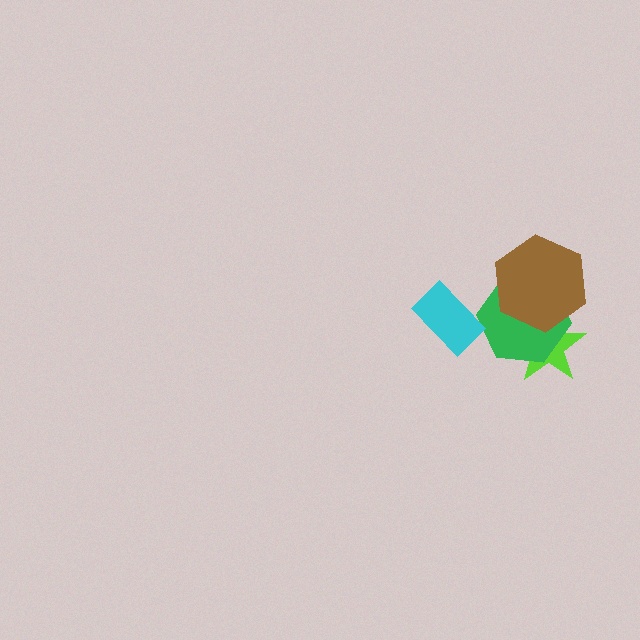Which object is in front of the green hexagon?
The brown hexagon is in front of the green hexagon.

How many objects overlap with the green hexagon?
2 objects overlap with the green hexagon.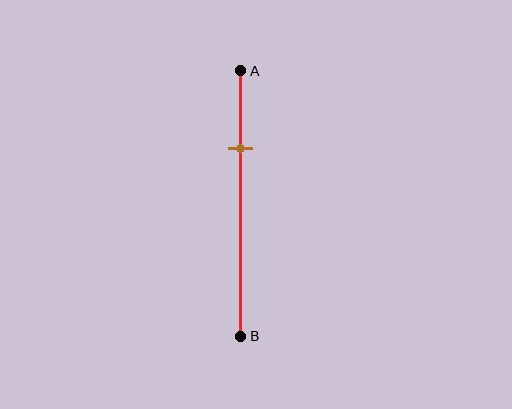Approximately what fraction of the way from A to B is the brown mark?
The brown mark is approximately 30% of the way from A to B.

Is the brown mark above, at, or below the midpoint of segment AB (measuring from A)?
The brown mark is above the midpoint of segment AB.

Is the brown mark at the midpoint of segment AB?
No, the mark is at about 30% from A, not at the 50% midpoint.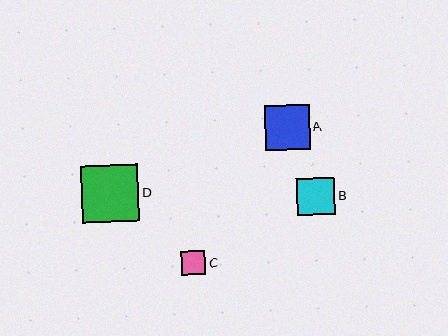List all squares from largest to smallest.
From largest to smallest: D, A, B, C.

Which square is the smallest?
Square C is the smallest with a size of approximately 24 pixels.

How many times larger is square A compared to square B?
Square A is approximately 1.2 times the size of square B.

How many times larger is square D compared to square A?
Square D is approximately 1.3 times the size of square A.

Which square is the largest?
Square D is the largest with a size of approximately 57 pixels.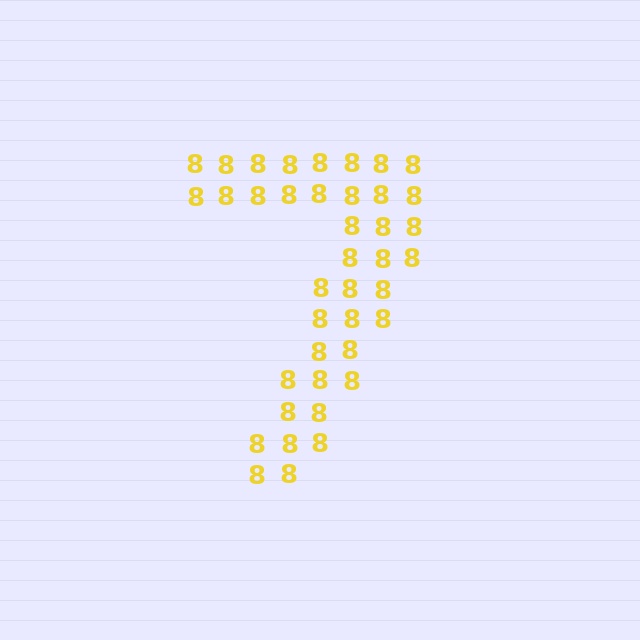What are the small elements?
The small elements are digit 8's.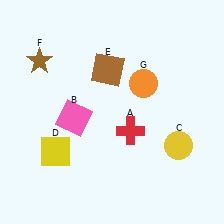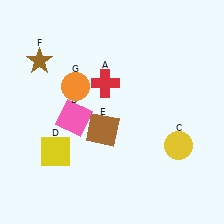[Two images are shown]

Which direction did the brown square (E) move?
The brown square (E) moved down.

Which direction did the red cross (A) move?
The red cross (A) moved up.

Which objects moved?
The objects that moved are: the red cross (A), the brown square (E), the orange circle (G).